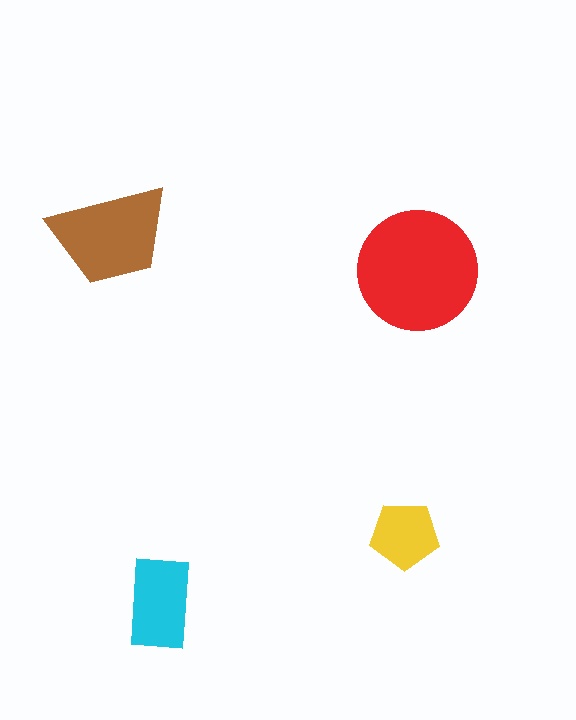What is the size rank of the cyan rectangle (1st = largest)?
3rd.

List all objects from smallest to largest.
The yellow pentagon, the cyan rectangle, the brown trapezoid, the red circle.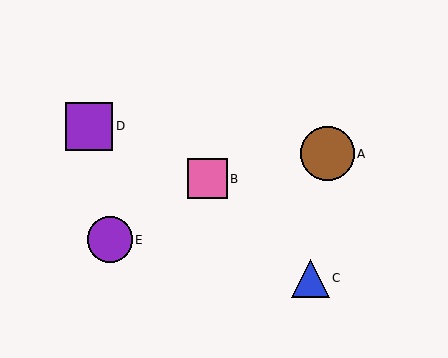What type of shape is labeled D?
Shape D is a purple square.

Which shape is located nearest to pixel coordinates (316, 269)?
The blue triangle (labeled C) at (311, 278) is nearest to that location.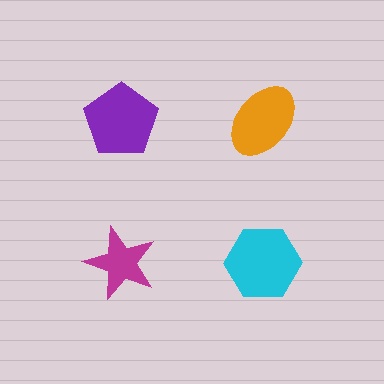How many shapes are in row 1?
2 shapes.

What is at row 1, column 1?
A purple pentagon.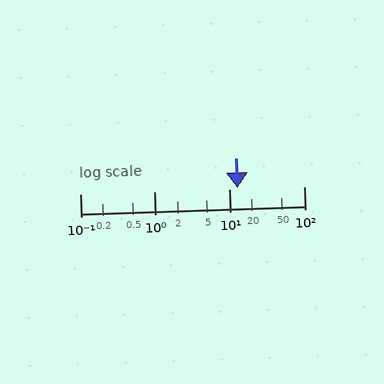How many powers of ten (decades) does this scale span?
The scale spans 3 decades, from 0.1 to 100.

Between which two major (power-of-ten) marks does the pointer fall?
The pointer is between 10 and 100.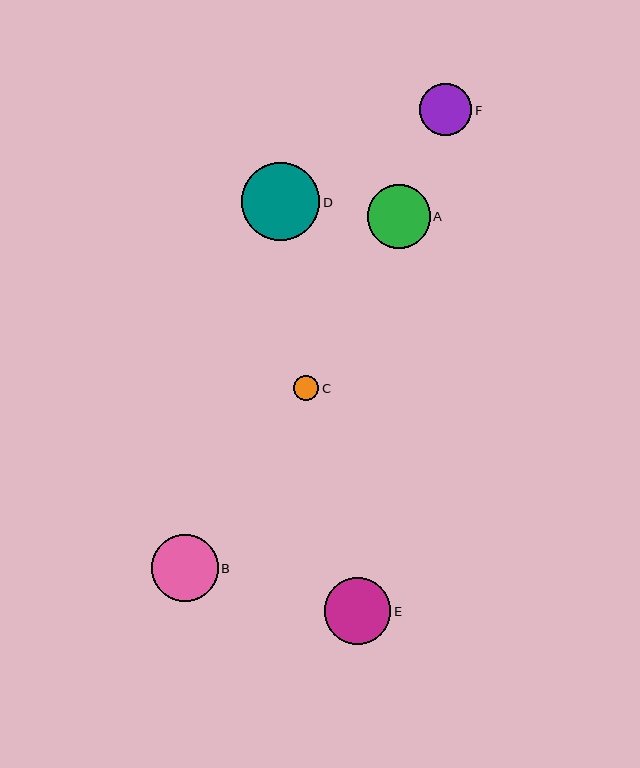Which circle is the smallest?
Circle C is the smallest with a size of approximately 26 pixels.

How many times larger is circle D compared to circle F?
Circle D is approximately 1.5 times the size of circle F.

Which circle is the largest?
Circle D is the largest with a size of approximately 78 pixels.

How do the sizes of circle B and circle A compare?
Circle B and circle A are approximately the same size.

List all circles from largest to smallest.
From largest to smallest: D, E, B, A, F, C.